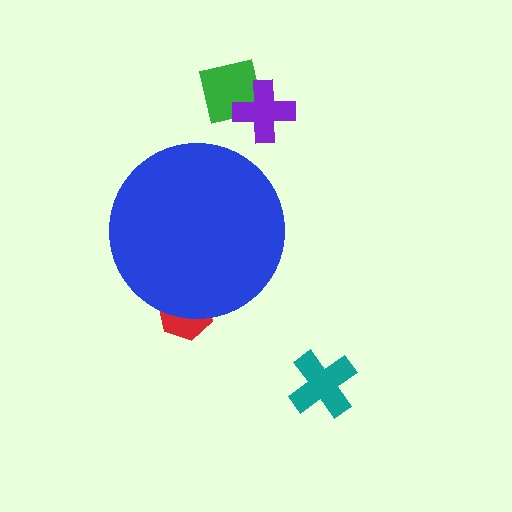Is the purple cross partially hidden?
No, the purple cross is fully visible.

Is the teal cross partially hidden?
No, the teal cross is fully visible.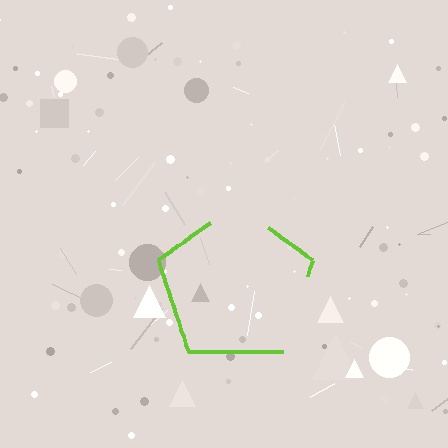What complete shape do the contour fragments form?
The contour fragments form a pentagon.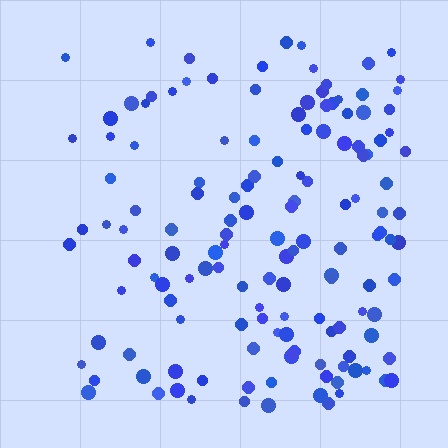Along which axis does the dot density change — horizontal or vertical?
Horizontal.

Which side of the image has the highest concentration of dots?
The right.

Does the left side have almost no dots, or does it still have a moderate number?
Still a moderate number, just noticeably fewer than the right.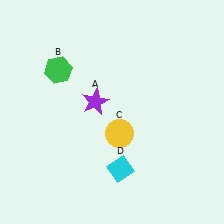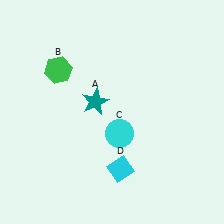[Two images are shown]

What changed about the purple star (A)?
In Image 1, A is purple. In Image 2, it changed to teal.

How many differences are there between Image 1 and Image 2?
There are 2 differences between the two images.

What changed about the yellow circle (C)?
In Image 1, C is yellow. In Image 2, it changed to cyan.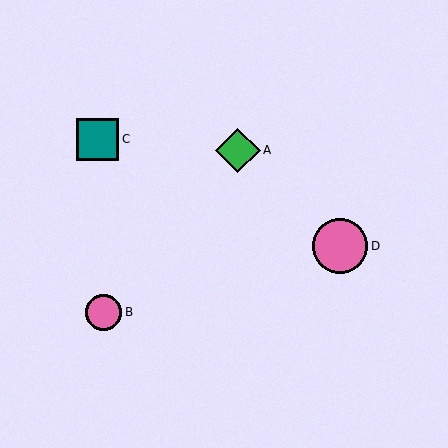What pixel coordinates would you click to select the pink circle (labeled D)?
Click at (340, 246) to select the pink circle D.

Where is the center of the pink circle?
The center of the pink circle is at (104, 312).